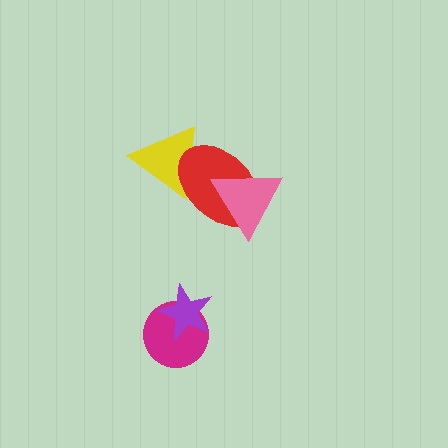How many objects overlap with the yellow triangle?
1 object overlaps with the yellow triangle.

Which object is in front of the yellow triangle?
The red ellipse is in front of the yellow triangle.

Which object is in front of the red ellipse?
The pink triangle is in front of the red ellipse.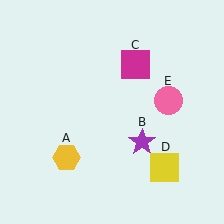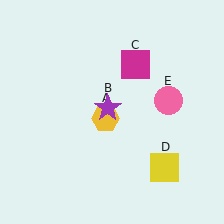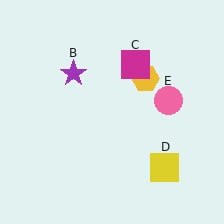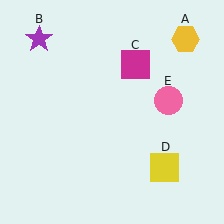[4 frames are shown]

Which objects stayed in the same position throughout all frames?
Magenta square (object C) and yellow square (object D) and pink circle (object E) remained stationary.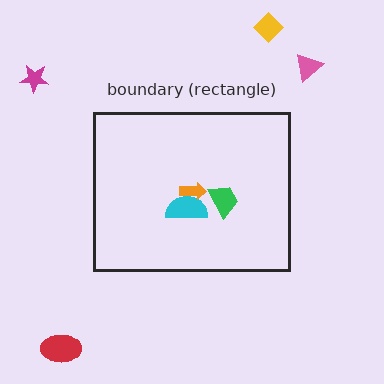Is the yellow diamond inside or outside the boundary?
Outside.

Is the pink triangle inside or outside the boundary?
Outside.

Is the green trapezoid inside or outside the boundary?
Inside.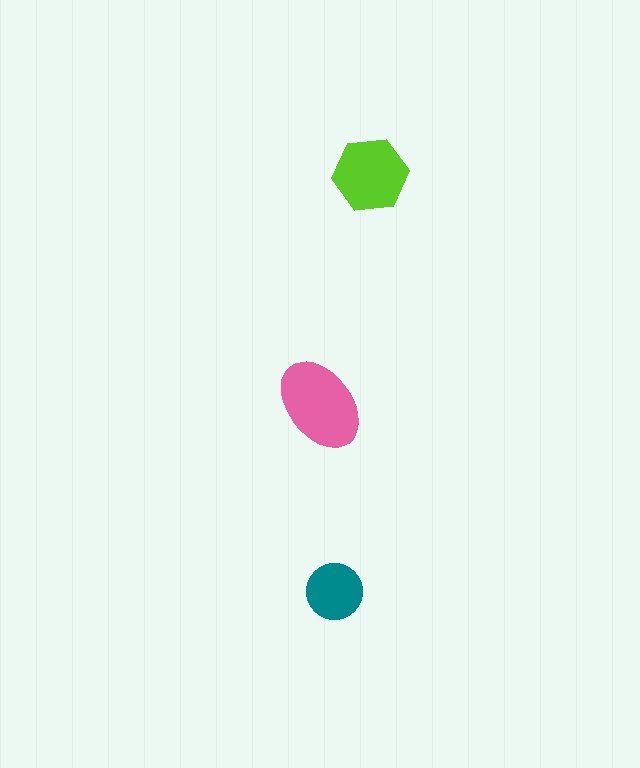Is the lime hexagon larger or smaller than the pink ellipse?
Smaller.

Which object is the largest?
The pink ellipse.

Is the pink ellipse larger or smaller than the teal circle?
Larger.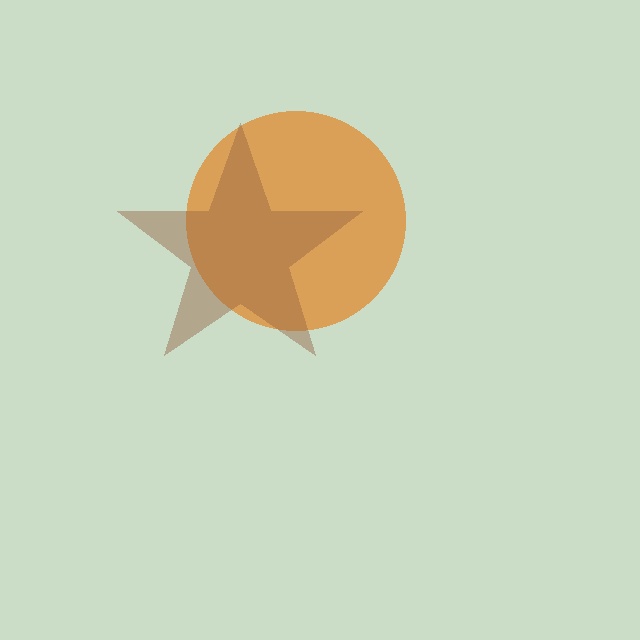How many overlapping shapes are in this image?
There are 2 overlapping shapes in the image.